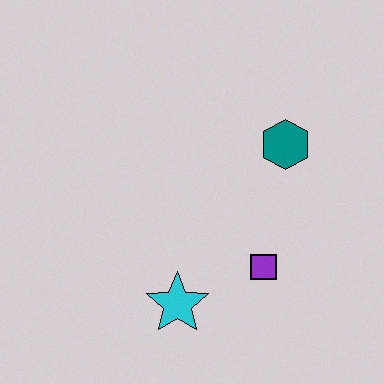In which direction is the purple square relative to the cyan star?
The purple square is to the right of the cyan star.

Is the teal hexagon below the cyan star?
No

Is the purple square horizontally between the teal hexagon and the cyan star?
Yes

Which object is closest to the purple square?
The cyan star is closest to the purple square.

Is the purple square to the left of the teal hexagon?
Yes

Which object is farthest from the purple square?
The teal hexagon is farthest from the purple square.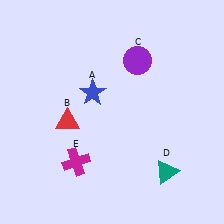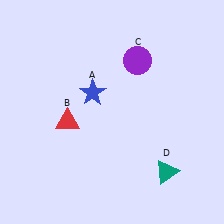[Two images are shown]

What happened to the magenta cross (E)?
The magenta cross (E) was removed in Image 2. It was in the bottom-left area of Image 1.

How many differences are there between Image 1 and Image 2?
There is 1 difference between the two images.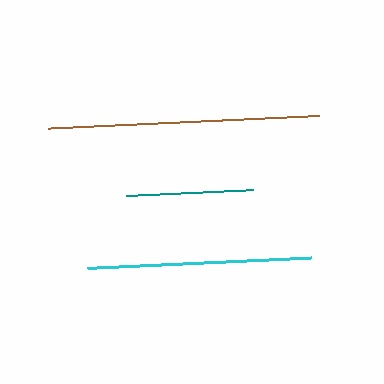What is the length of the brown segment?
The brown segment is approximately 270 pixels long.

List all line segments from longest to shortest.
From longest to shortest: brown, cyan, teal.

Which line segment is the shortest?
The teal line is the shortest at approximately 126 pixels.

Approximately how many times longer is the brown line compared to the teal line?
The brown line is approximately 2.1 times the length of the teal line.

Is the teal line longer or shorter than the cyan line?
The cyan line is longer than the teal line.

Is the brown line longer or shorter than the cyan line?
The brown line is longer than the cyan line.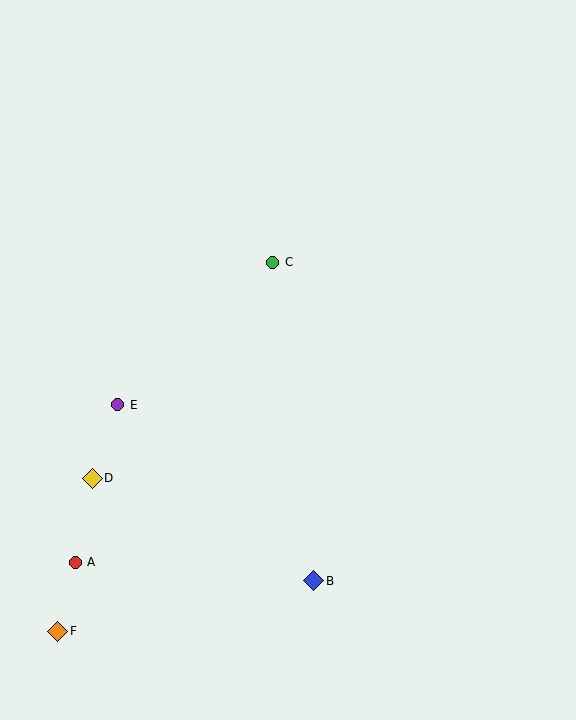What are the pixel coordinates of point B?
Point B is at (314, 581).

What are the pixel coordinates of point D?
Point D is at (92, 478).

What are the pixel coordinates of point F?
Point F is at (58, 631).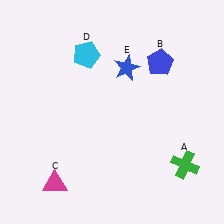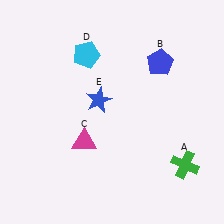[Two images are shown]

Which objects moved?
The objects that moved are: the magenta triangle (C), the blue star (E).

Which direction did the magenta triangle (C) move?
The magenta triangle (C) moved up.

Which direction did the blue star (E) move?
The blue star (E) moved down.